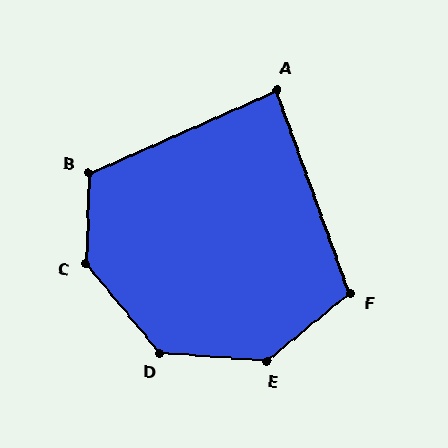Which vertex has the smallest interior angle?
A, at approximately 86 degrees.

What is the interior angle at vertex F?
Approximately 110 degrees (obtuse).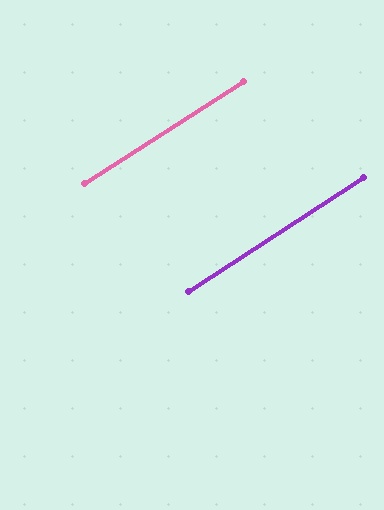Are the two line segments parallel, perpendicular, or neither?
Parallel — their directions differ by only 0.4°.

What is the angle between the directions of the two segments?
Approximately 0 degrees.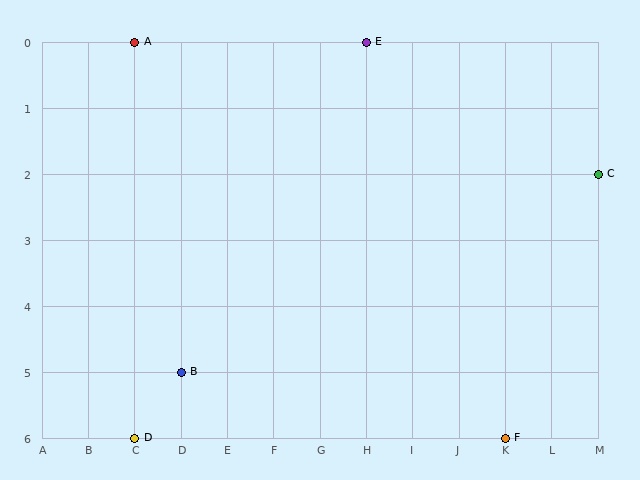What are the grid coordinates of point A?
Point A is at grid coordinates (C, 0).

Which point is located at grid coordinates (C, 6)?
Point D is at (C, 6).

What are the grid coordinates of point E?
Point E is at grid coordinates (H, 0).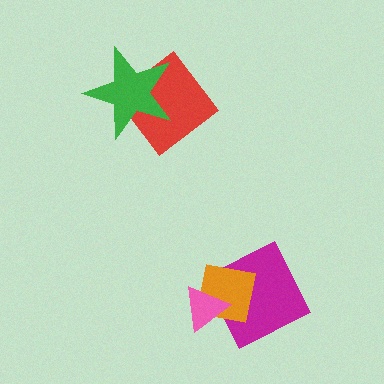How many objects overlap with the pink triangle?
2 objects overlap with the pink triangle.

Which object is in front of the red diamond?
The green star is in front of the red diamond.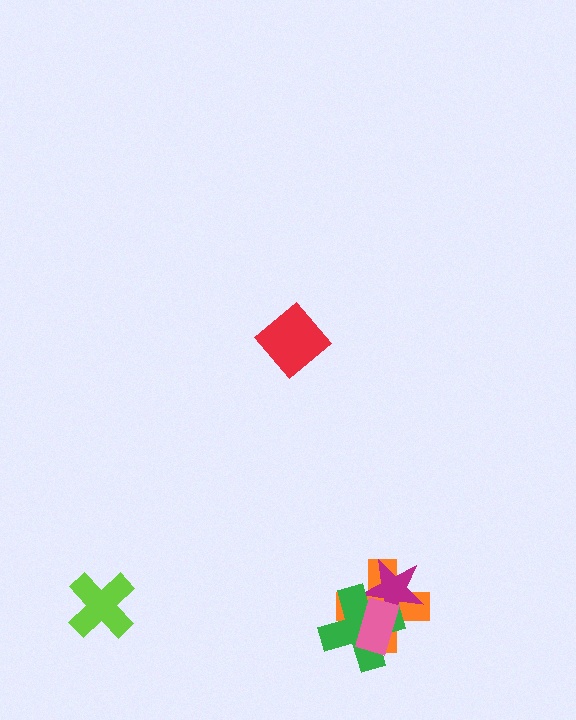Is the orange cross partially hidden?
Yes, it is partially covered by another shape.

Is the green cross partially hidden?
Yes, it is partially covered by another shape.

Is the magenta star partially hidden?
Yes, it is partially covered by another shape.